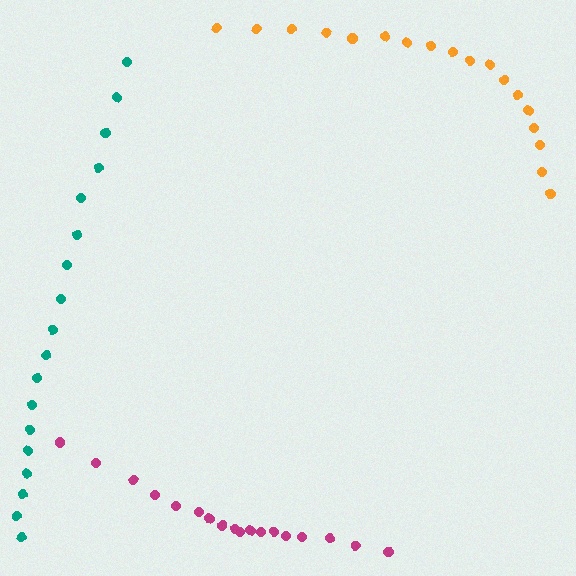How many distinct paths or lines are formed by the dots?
There are 3 distinct paths.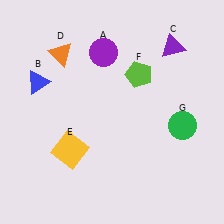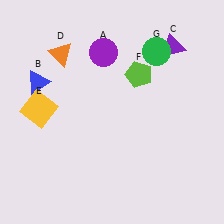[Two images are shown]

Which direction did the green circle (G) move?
The green circle (G) moved up.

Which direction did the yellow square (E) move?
The yellow square (E) moved up.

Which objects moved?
The objects that moved are: the yellow square (E), the green circle (G).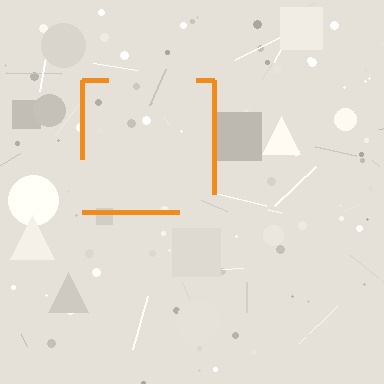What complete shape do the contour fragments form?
The contour fragments form a square.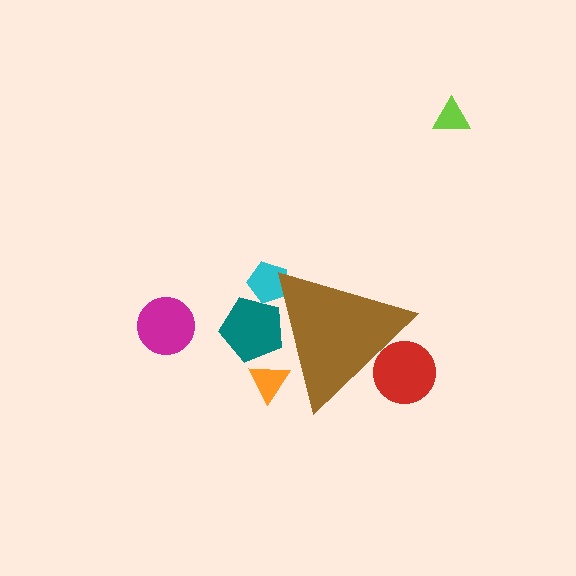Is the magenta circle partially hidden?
No, the magenta circle is fully visible.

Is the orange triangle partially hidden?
Yes, the orange triangle is partially hidden behind the brown triangle.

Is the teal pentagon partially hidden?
Yes, the teal pentagon is partially hidden behind the brown triangle.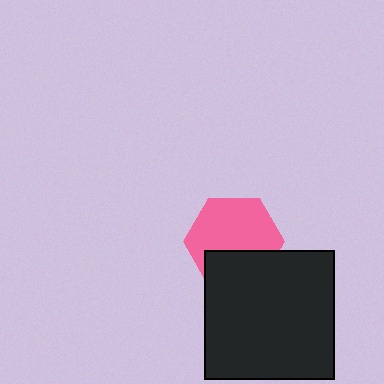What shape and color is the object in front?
The object in front is a black square.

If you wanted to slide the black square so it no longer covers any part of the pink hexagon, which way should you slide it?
Slide it down — that is the most direct way to separate the two shapes.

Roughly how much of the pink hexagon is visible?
About half of it is visible (roughly 65%).